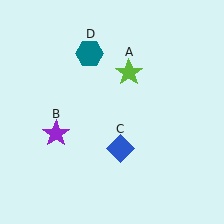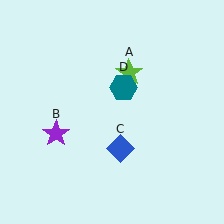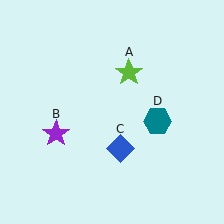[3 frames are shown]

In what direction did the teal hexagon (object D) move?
The teal hexagon (object D) moved down and to the right.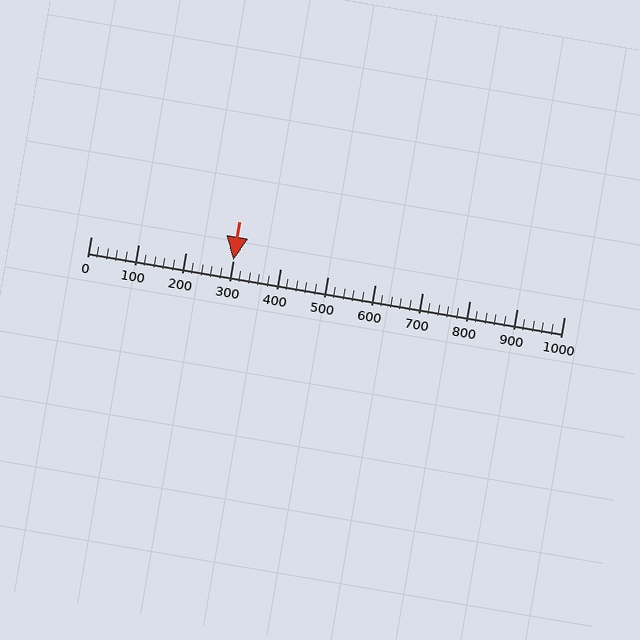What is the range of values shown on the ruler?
The ruler shows values from 0 to 1000.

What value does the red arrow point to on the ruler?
The red arrow points to approximately 301.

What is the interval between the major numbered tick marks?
The major tick marks are spaced 100 units apart.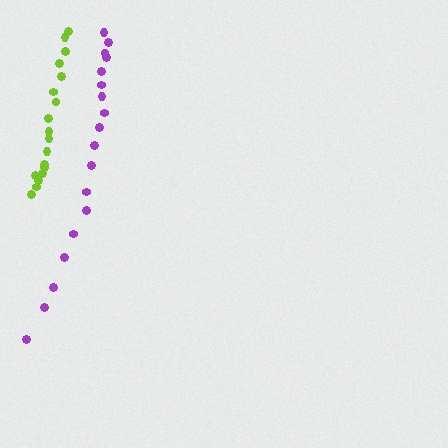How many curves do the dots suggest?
There are 2 distinct paths.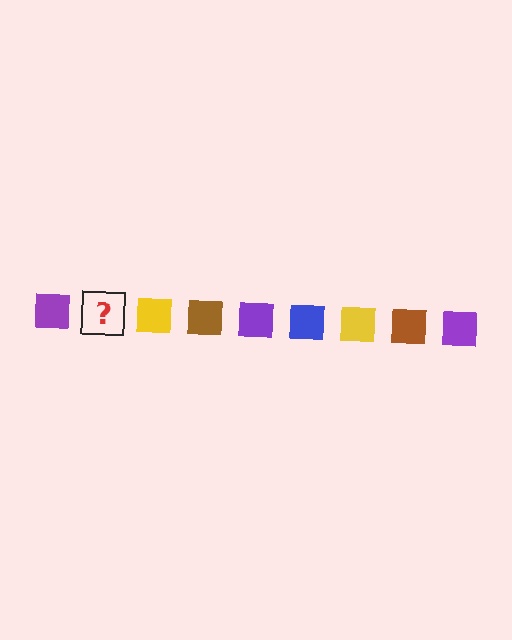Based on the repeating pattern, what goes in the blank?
The blank should be a blue square.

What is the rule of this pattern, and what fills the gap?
The rule is that the pattern cycles through purple, blue, yellow, brown squares. The gap should be filled with a blue square.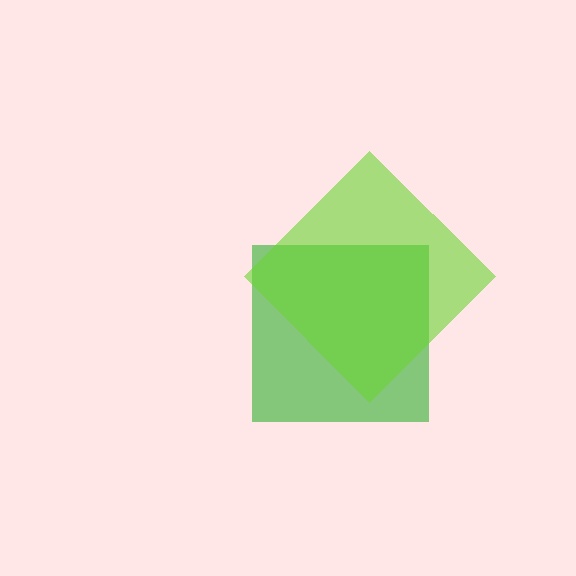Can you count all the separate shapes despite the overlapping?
Yes, there are 2 separate shapes.